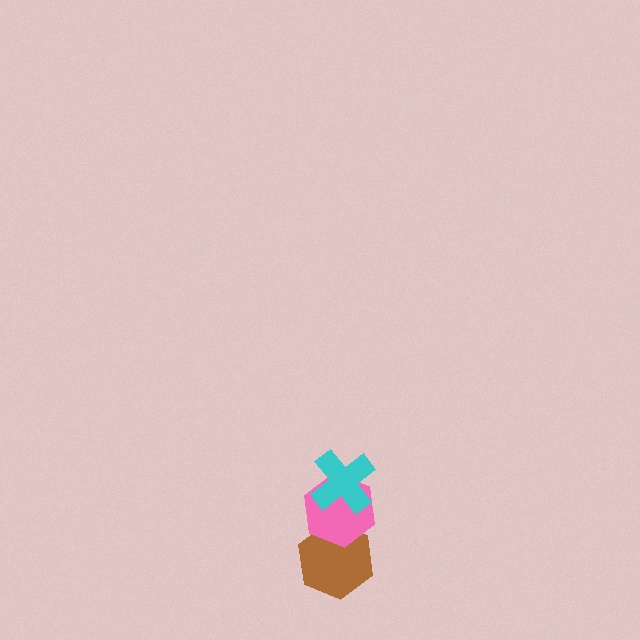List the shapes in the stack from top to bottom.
From top to bottom: the cyan cross, the pink hexagon, the brown hexagon.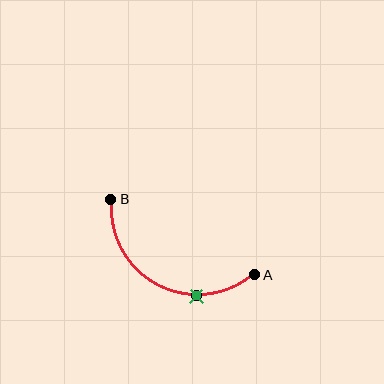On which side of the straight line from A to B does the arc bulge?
The arc bulges below the straight line connecting A and B.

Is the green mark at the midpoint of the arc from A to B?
No. The green mark lies on the arc but is closer to endpoint A. The arc midpoint would be at the point on the curve equidistant along the arc from both A and B.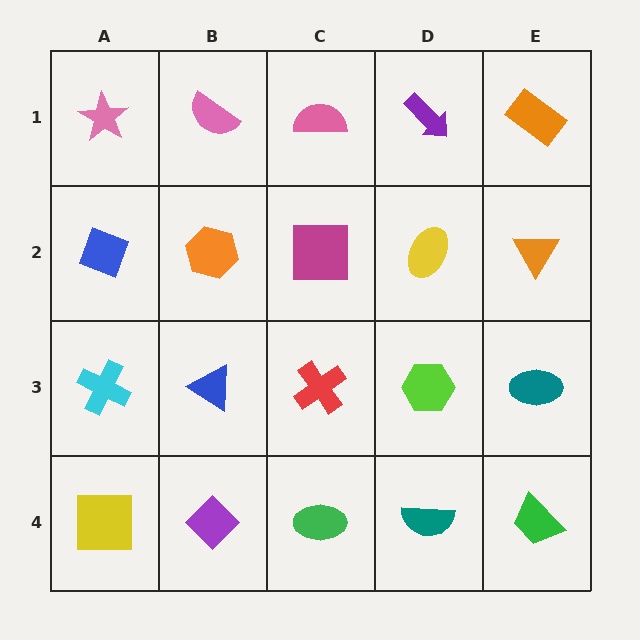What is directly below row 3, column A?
A yellow square.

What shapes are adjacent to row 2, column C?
A pink semicircle (row 1, column C), a red cross (row 3, column C), an orange hexagon (row 2, column B), a yellow ellipse (row 2, column D).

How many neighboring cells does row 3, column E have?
3.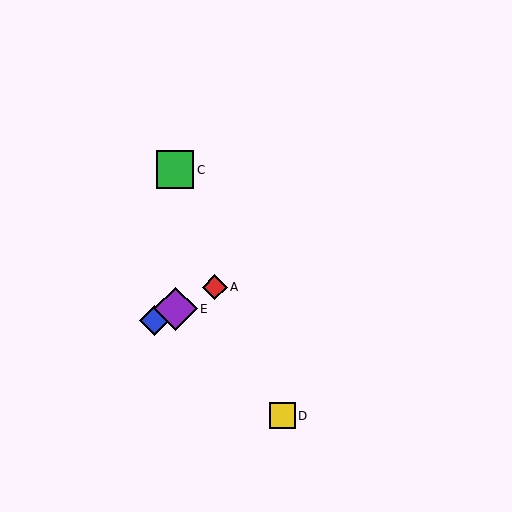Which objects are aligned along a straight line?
Objects A, B, E are aligned along a straight line.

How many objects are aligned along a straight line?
3 objects (A, B, E) are aligned along a straight line.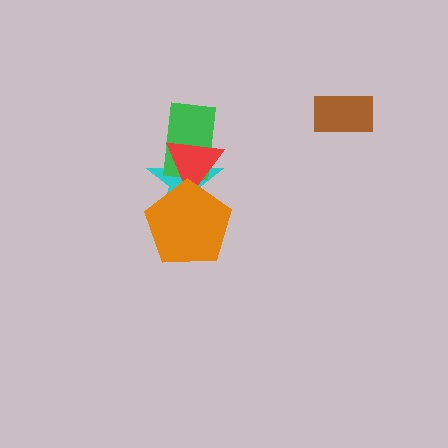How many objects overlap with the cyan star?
3 objects overlap with the cyan star.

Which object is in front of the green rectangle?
The red triangle is in front of the green rectangle.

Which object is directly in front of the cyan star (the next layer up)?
The green rectangle is directly in front of the cyan star.